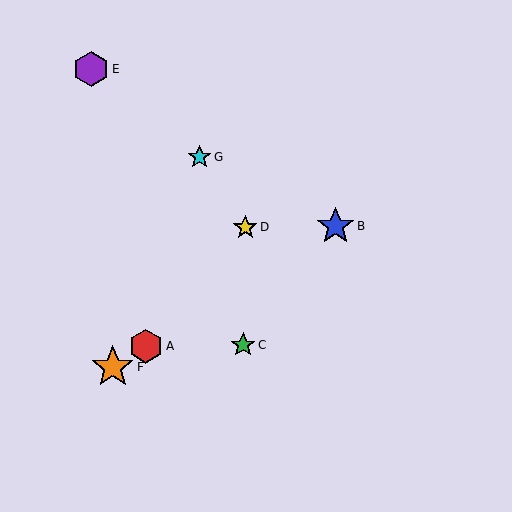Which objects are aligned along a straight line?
Objects A, B, F are aligned along a straight line.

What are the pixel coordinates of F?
Object F is at (113, 367).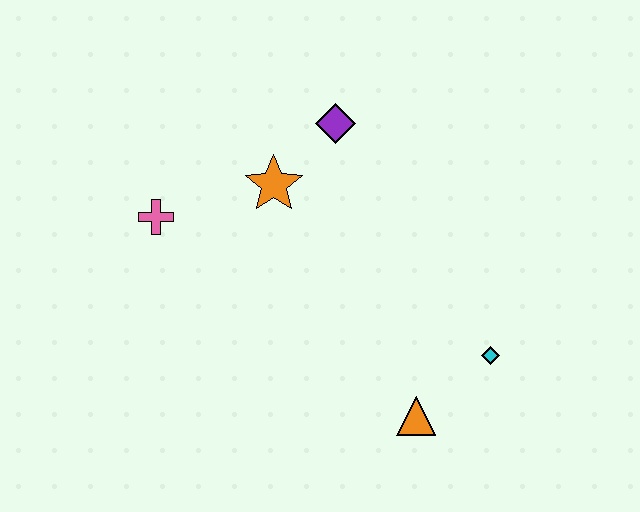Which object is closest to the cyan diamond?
The orange triangle is closest to the cyan diamond.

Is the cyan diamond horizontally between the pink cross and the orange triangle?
No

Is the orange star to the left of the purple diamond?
Yes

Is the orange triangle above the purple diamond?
No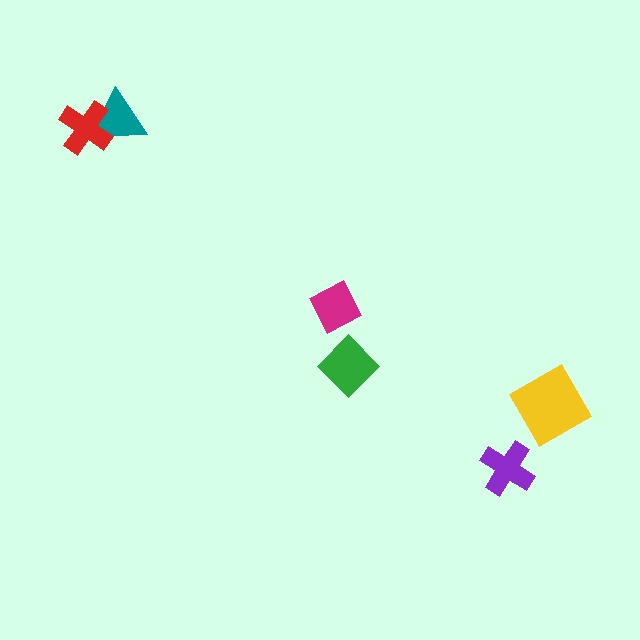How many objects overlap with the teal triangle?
1 object overlaps with the teal triangle.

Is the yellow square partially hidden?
No, no other shape covers it.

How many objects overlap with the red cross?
1 object overlaps with the red cross.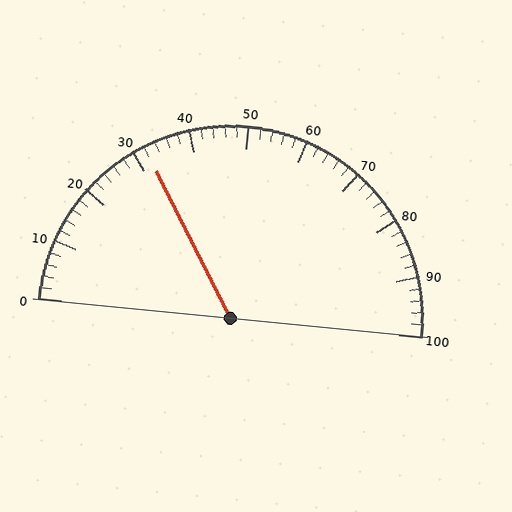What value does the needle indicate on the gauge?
The needle indicates approximately 32.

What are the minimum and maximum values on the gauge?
The gauge ranges from 0 to 100.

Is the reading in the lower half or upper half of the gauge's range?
The reading is in the lower half of the range (0 to 100).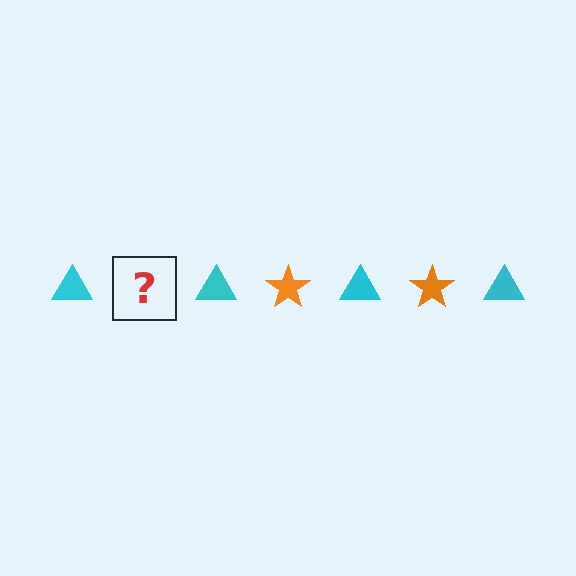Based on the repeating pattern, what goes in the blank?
The blank should be an orange star.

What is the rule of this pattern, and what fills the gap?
The rule is that the pattern alternates between cyan triangle and orange star. The gap should be filled with an orange star.